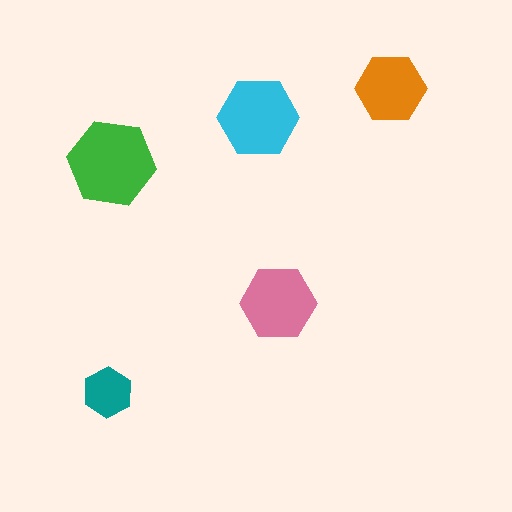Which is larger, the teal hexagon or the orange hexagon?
The orange one.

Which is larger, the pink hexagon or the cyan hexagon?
The cyan one.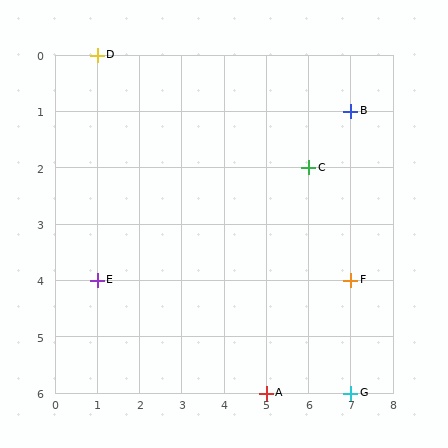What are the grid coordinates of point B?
Point B is at grid coordinates (7, 1).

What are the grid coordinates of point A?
Point A is at grid coordinates (5, 6).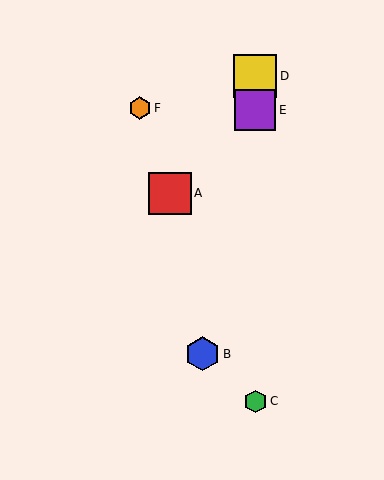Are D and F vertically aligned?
No, D is at x≈255 and F is at x≈140.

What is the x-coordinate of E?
Object E is at x≈255.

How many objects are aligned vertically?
3 objects (C, D, E) are aligned vertically.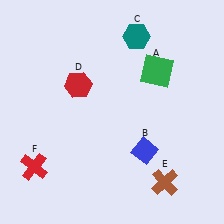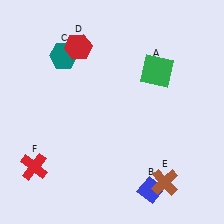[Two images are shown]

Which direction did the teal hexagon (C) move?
The teal hexagon (C) moved left.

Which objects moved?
The objects that moved are: the blue diamond (B), the teal hexagon (C), the red hexagon (D).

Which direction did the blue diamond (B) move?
The blue diamond (B) moved down.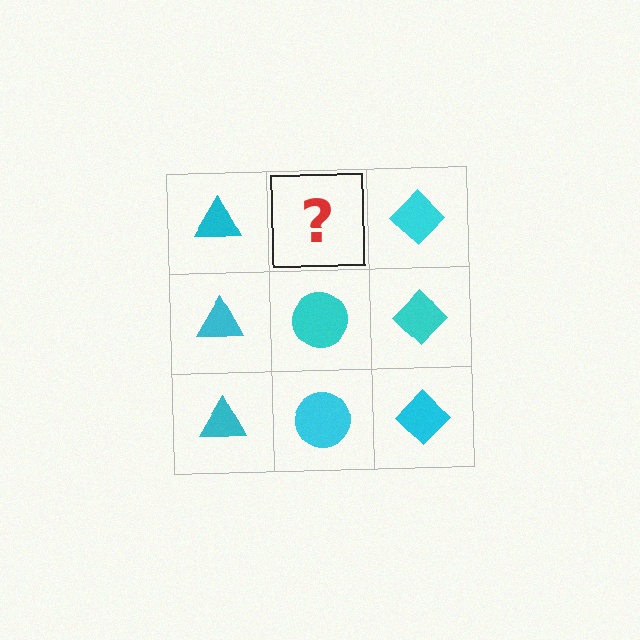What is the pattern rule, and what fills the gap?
The rule is that each column has a consistent shape. The gap should be filled with a cyan circle.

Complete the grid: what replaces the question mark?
The question mark should be replaced with a cyan circle.